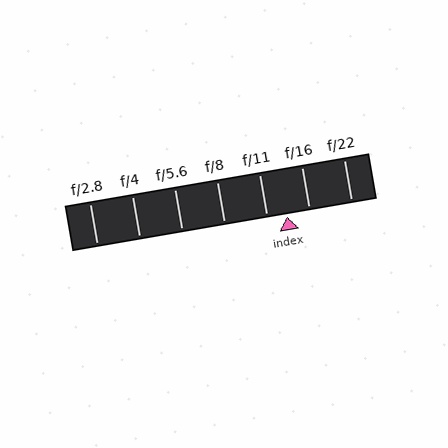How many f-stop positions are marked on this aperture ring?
There are 7 f-stop positions marked.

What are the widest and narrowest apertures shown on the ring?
The widest aperture shown is f/2.8 and the narrowest is f/22.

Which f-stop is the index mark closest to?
The index mark is closest to f/11.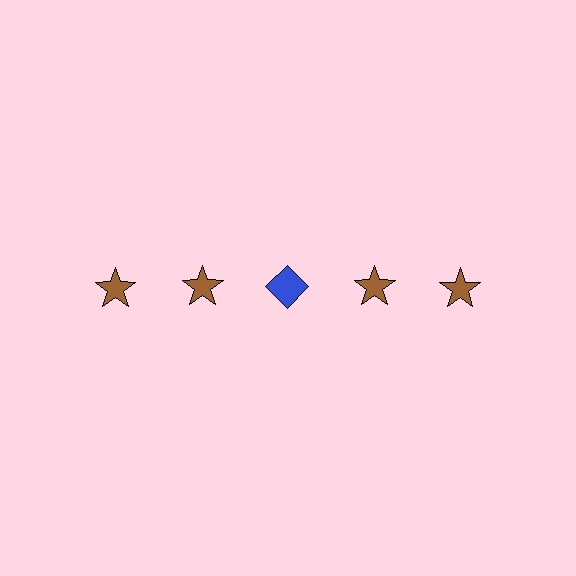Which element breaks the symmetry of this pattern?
The blue diamond in the top row, center column breaks the symmetry. All other shapes are brown stars.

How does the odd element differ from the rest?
It differs in both color (blue instead of brown) and shape (diamond instead of star).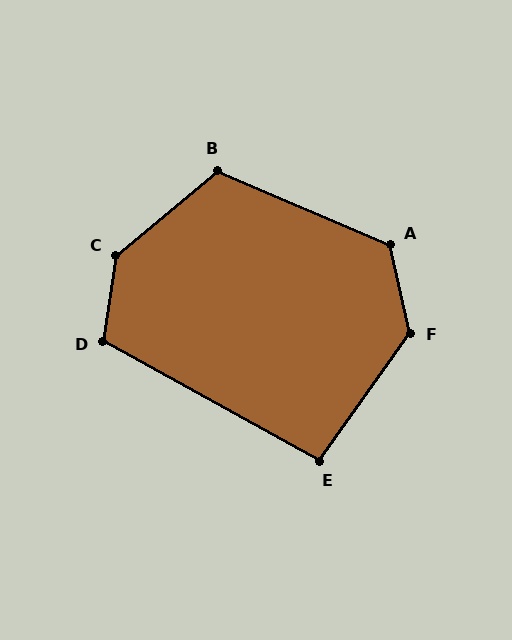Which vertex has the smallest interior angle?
E, at approximately 96 degrees.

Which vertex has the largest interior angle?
C, at approximately 138 degrees.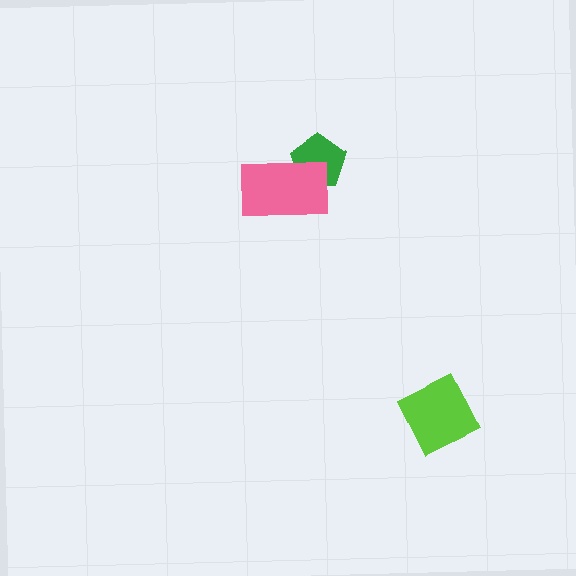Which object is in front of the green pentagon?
The pink rectangle is in front of the green pentagon.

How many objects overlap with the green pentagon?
1 object overlaps with the green pentagon.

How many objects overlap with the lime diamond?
0 objects overlap with the lime diamond.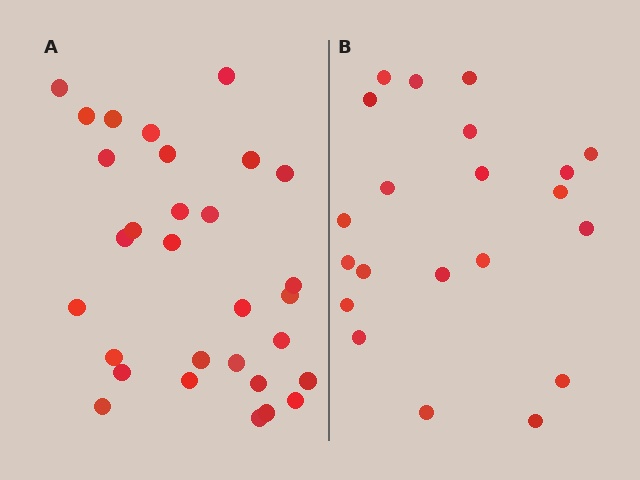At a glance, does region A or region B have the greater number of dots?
Region A (the left region) has more dots.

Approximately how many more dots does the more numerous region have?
Region A has roughly 8 or so more dots than region B.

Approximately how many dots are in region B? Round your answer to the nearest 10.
About 20 dots. (The exact count is 21, which rounds to 20.)